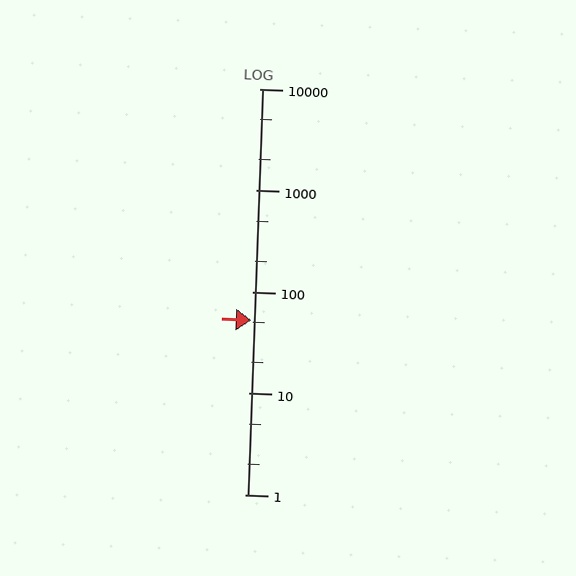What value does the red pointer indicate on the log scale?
The pointer indicates approximately 52.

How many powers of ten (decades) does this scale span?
The scale spans 4 decades, from 1 to 10000.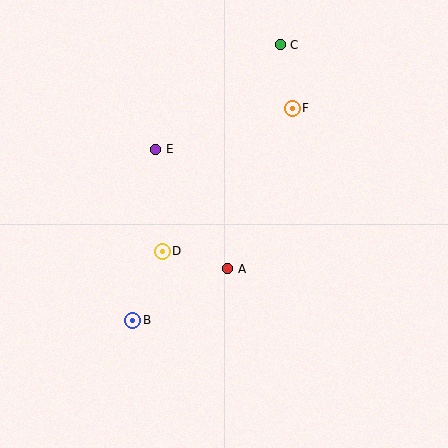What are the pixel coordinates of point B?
Point B is at (133, 320).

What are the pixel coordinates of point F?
Point F is at (292, 108).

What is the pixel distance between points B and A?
The distance between B and A is 108 pixels.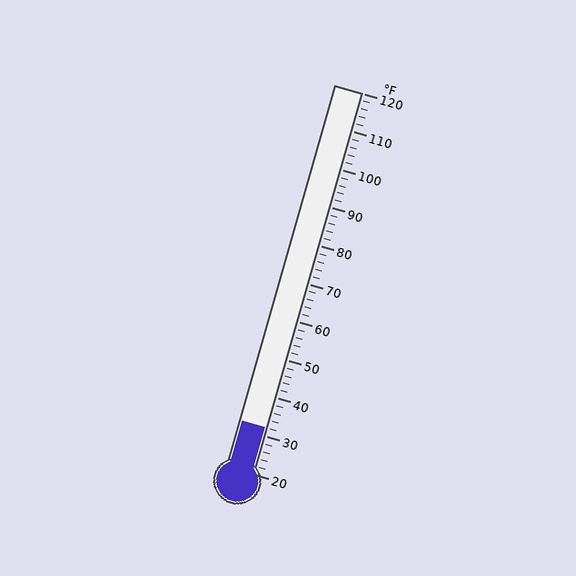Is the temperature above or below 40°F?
The temperature is below 40°F.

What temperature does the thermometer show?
The thermometer shows approximately 32°F.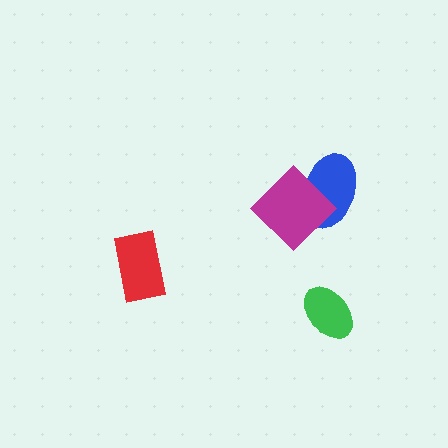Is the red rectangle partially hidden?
No, no other shape covers it.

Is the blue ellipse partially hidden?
Yes, it is partially covered by another shape.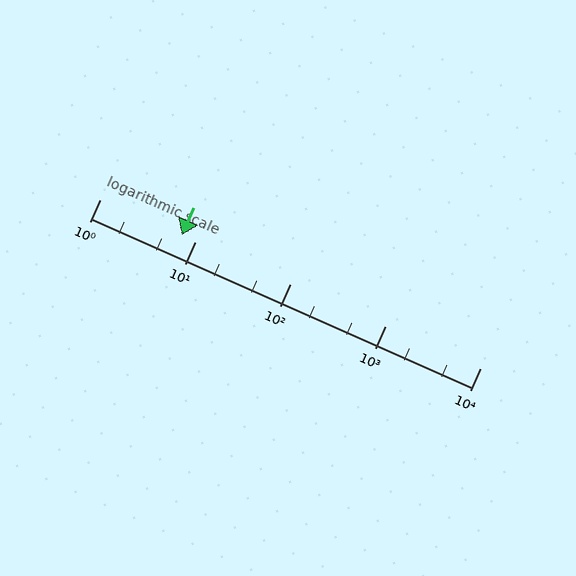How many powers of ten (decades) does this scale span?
The scale spans 4 decades, from 1 to 10000.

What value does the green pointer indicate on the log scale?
The pointer indicates approximately 7.3.